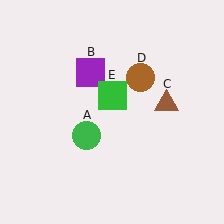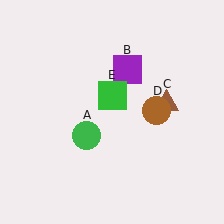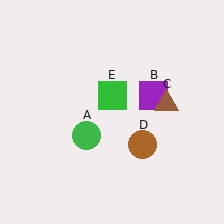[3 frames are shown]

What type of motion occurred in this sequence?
The purple square (object B), brown circle (object D) rotated clockwise around the center of the scene.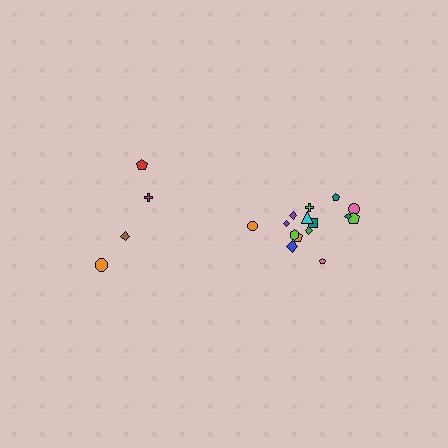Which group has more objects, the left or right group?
The right group.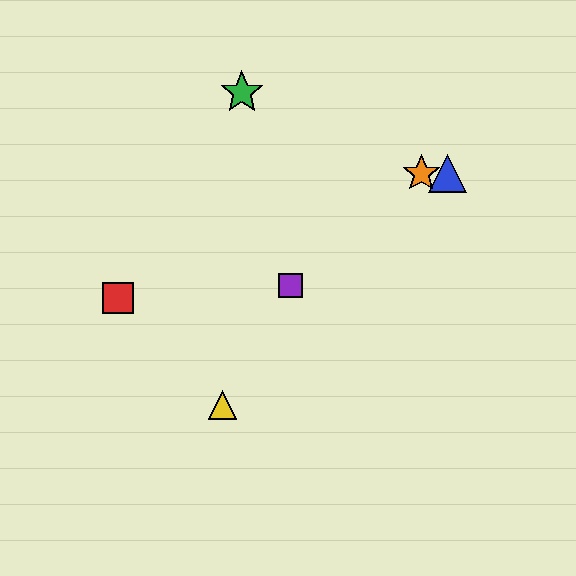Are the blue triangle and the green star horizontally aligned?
No, the blue triangle is at y≈174 and the green star is at y≈93.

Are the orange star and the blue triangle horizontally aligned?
Yes, both are at y≈174.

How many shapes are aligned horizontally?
2 shapes (the blue triangle, the orange star) are aligned horizontally.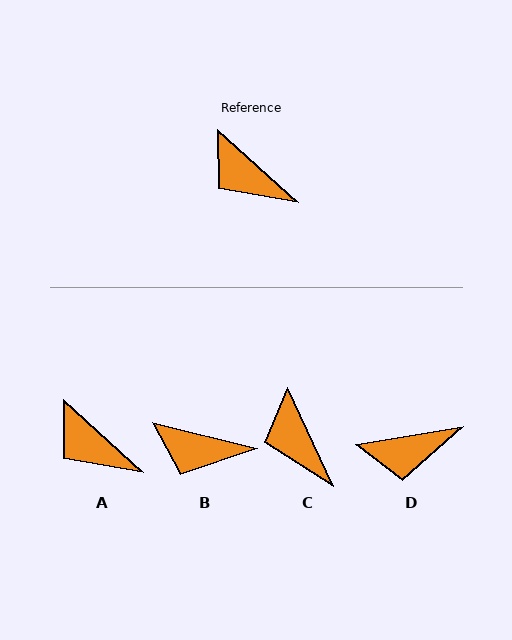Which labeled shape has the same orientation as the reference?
A.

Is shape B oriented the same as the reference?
No, it is off by about 28 degrees.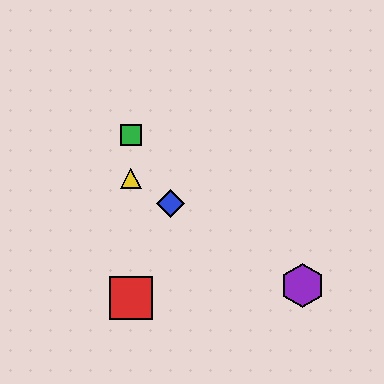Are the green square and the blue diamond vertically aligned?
No, the green square is at x≈131 and the blue diamond is at x≈170.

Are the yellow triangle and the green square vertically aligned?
Yes, both are at x≈131.